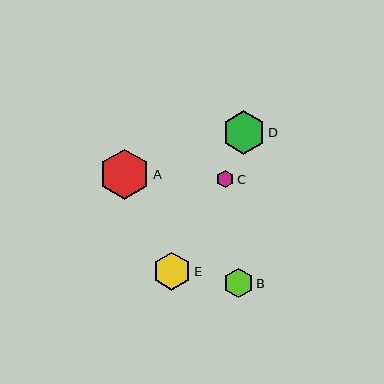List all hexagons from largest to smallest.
From largest to smallest: A, D, E, B, C.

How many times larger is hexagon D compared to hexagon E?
Hexagon D is approximately 1.1 times the size of hexagon E.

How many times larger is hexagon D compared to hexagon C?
Hexagon D is approximately 2.5 times the size of hexagon C.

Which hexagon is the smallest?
Hexagon C is the smallest with a size of approximately 17 pixels.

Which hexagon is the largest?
Hexagon A is the largest with a size of approximately 50 pixels.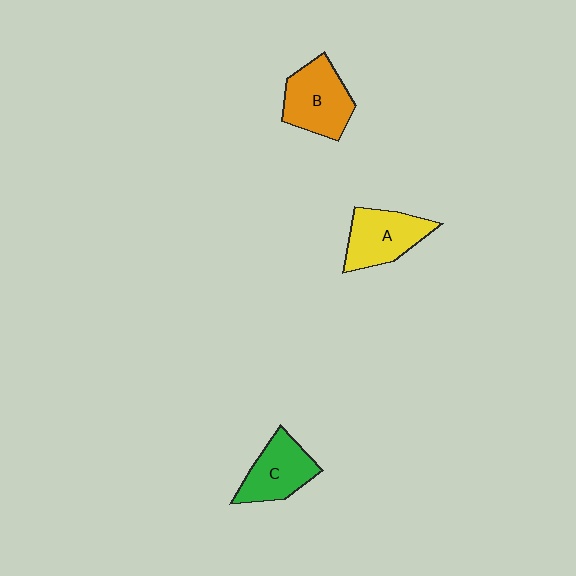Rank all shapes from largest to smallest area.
From largest to smallest: B (orange), A (yellow), C (green).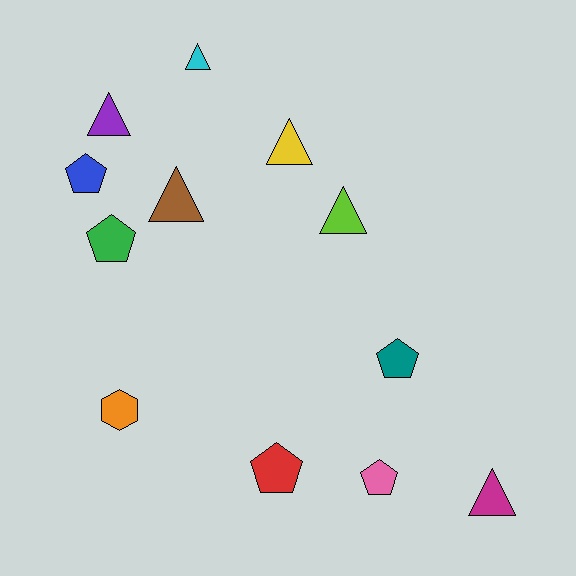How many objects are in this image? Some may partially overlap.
There are 12 objects.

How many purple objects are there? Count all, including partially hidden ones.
There is 1 purple object.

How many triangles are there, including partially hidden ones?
There are 6 triangles.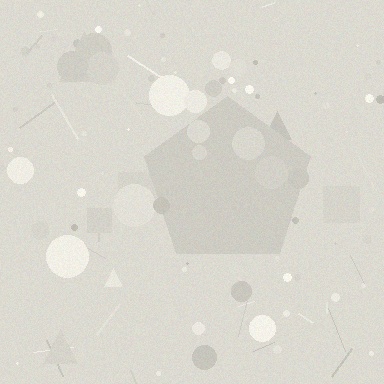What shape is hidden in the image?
A pentagon is hidden in the image.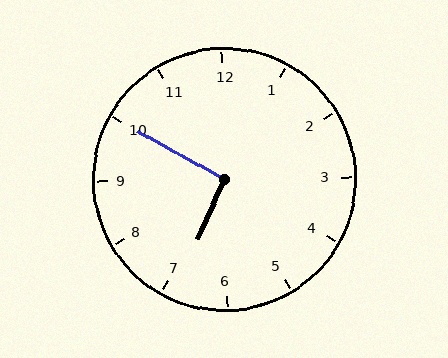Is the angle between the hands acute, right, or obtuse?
It is right.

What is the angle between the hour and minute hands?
Approximately 95 degrees.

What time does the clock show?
6:50.